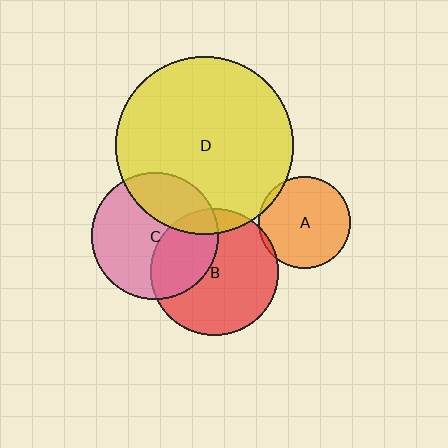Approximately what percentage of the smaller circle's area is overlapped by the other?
Approximately 35%.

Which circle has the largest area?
Circle D (yellow).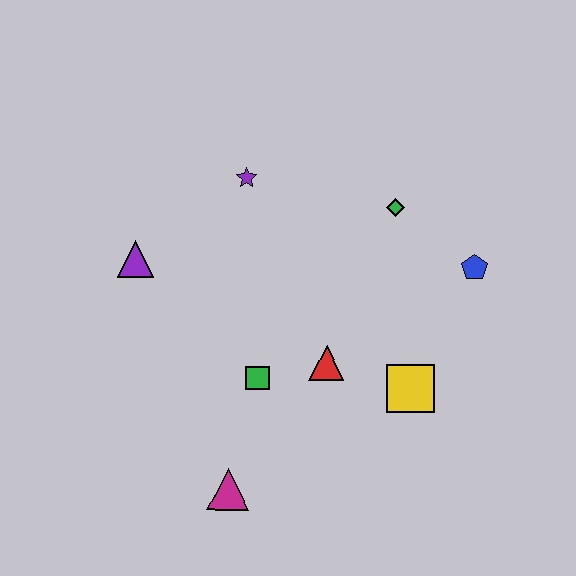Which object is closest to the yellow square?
The red triangle is closest to the yellow square.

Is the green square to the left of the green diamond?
Yes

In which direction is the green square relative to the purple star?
The green square is below the purple star.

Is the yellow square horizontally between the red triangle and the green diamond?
No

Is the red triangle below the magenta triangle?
No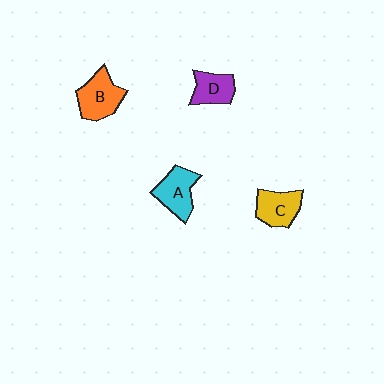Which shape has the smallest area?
Shape D (purple).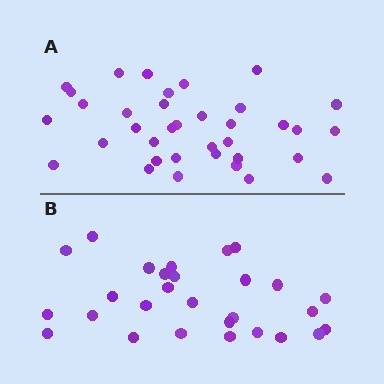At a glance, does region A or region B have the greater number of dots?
Region A (the top region) has more dots.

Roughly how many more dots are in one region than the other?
Region A has roughly 8 or so more dots than region B.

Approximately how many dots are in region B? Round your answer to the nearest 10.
About 30 dots. (The exact count is 28, which rounds to 30.)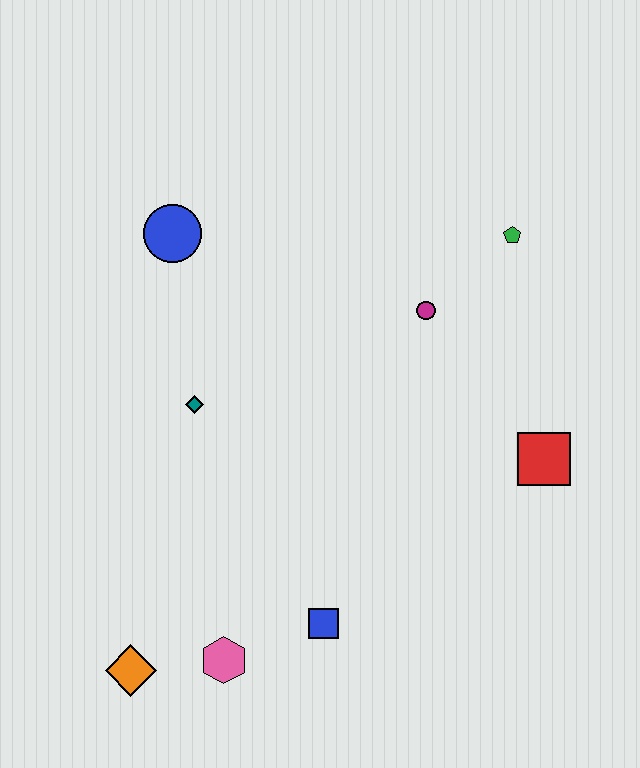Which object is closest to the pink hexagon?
The orange diamond is closest to the pink hexagon.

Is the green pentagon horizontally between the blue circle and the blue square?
No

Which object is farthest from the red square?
The orange diamond is farthest from the red square.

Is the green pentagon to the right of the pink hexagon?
Yes